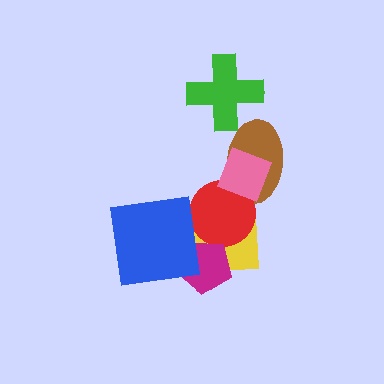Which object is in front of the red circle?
The pink diamond is in front of the red circle.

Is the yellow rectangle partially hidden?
Yes, it is partially covered by another shape.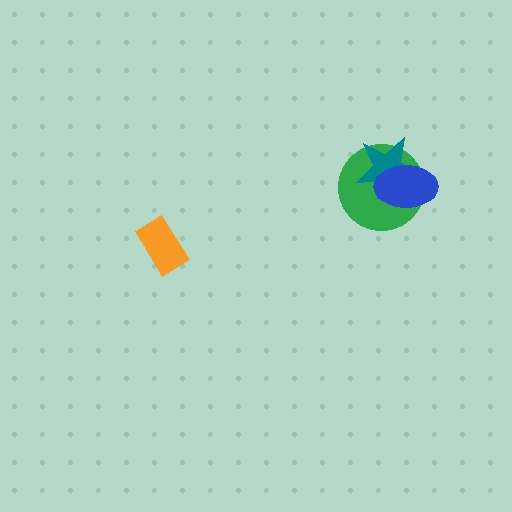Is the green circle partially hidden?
Yes, it is partially covered by another shape.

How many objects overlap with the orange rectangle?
0 objects overlap with the orange rectangle.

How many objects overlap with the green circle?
2 objects overlap with the green circle.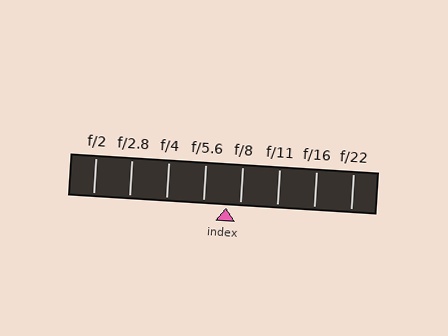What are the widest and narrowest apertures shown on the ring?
The widest aperture shown is f/2 and the narrowest is f/22.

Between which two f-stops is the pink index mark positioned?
The index mark is between f/5.6 and f/8.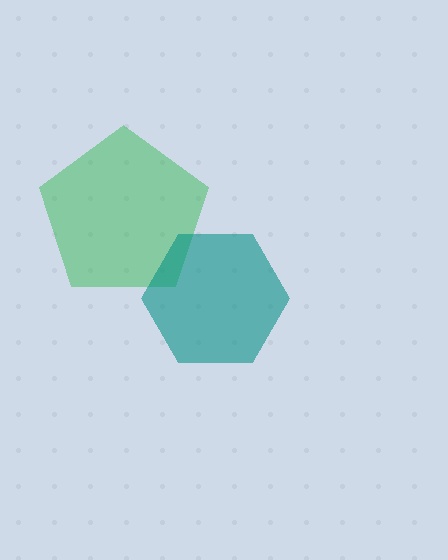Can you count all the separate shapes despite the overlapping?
Yes, there are 2 separate shapes.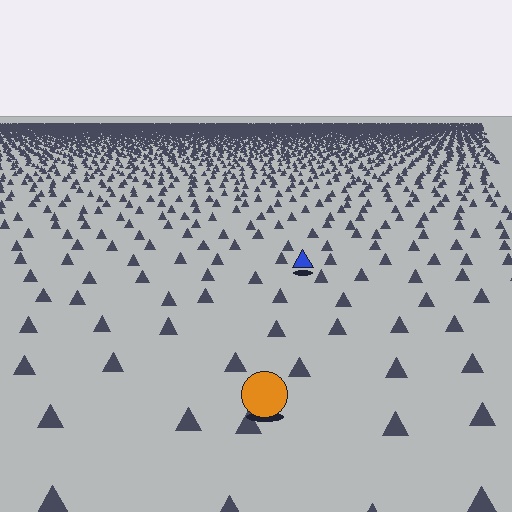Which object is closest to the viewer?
The orange circle is closest. The texture marks near it are larger and more spread out.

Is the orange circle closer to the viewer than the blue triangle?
Yes. The orange circle is closer — you can tell from the texture gradient: the ground texture is coarser near it.